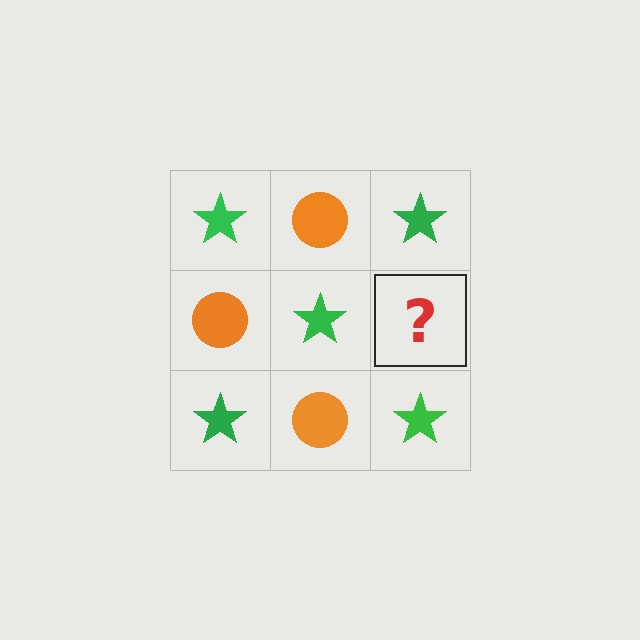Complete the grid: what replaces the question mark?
The question mark should be replaced with an orange circle.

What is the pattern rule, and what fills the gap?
The rule is that it alternates green star and orange circle in a checkerboard pattern. The gap should be filled with an orange circle.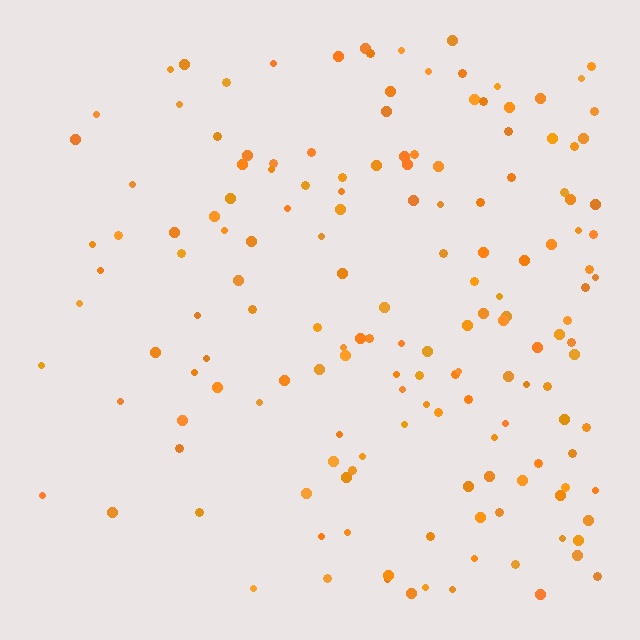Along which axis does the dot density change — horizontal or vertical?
Horizontal.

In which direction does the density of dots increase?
From left to right, with the right side densest.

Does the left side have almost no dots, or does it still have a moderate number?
Still a moderate number, just noticeably fewer than the right.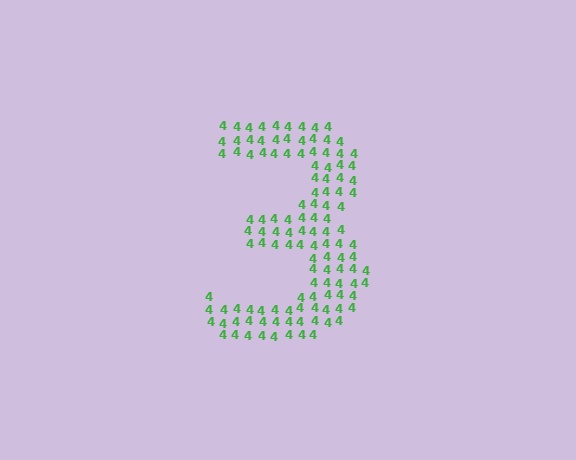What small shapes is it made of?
It is made of small digit 4's.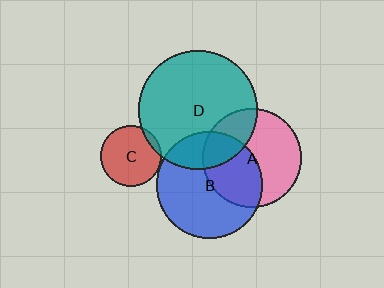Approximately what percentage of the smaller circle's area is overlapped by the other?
Approximately 25%.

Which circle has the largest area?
Circle D (teal).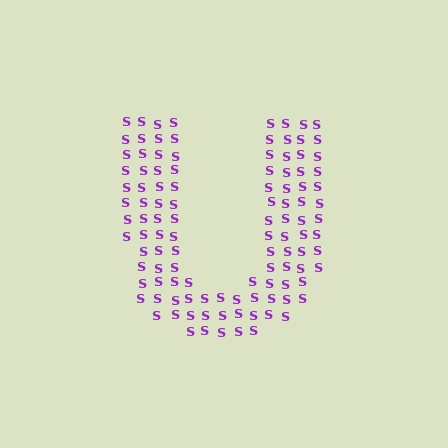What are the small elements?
The small elements are letter S's.